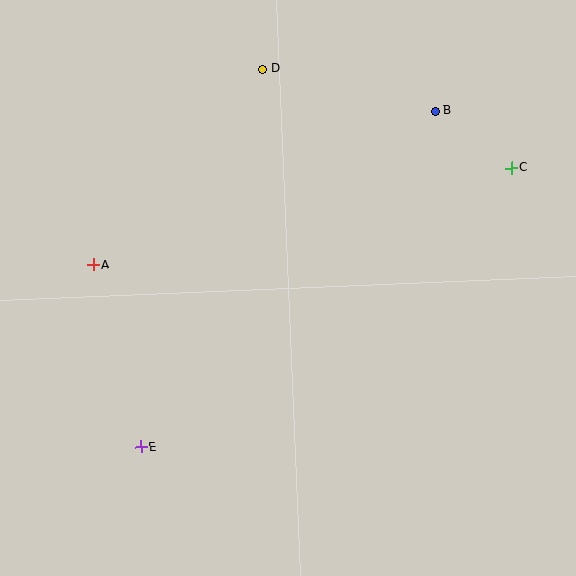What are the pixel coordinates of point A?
Point A is at (93, 265).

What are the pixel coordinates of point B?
Point B is at (435, 111).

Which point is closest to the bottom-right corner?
Point C is closest to the bottom-right corner.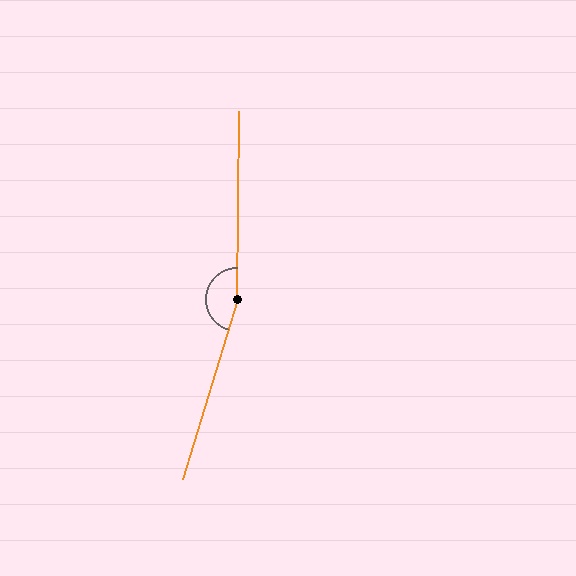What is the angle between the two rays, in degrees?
Approximately 164 degrees.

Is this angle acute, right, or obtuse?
It is obtuse.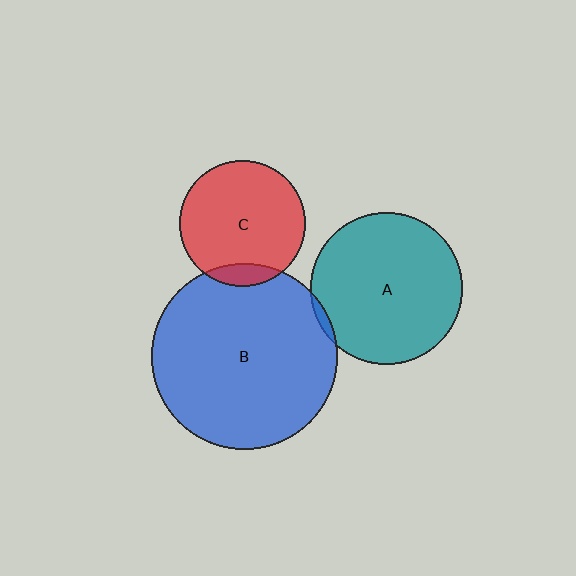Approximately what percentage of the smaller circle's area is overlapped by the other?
Approximately 5%.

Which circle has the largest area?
Circle B (blue).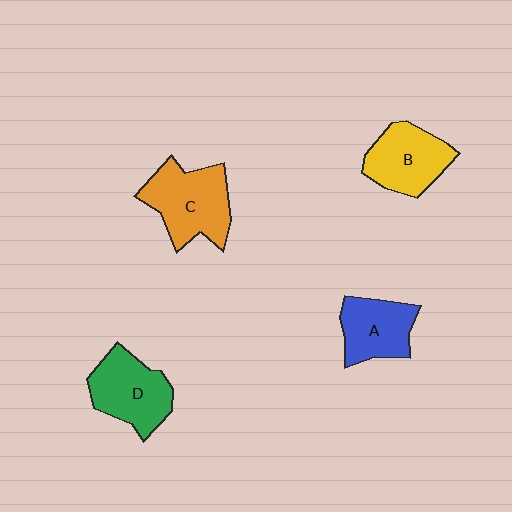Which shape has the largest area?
Shape C (orange).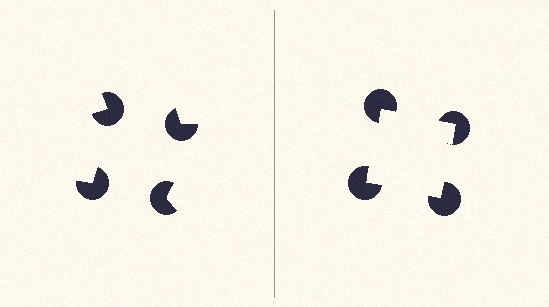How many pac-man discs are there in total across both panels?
8 — 4 on each side.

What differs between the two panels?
The pac-man discs are positioned identically on both sides; only the wedge orientations differ. On the right they align to a square; on the left they are misaligned.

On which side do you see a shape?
An illusory square appears on the right side. On the left side the wedge cuts are rotated, so no coherent shape forms.